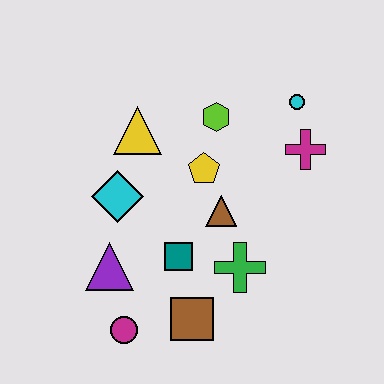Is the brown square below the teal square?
Yes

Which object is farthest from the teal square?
The cyan circle is farthest from the teal square.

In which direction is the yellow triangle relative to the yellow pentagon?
The yellow triangle is to the left of the yellow pentagon.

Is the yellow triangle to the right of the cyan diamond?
Yes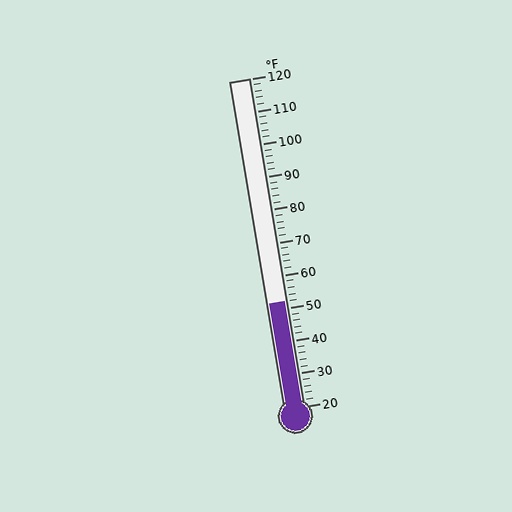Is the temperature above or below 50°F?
The temperature is above 50°F.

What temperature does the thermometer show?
The thermometer shows approximately 52°F.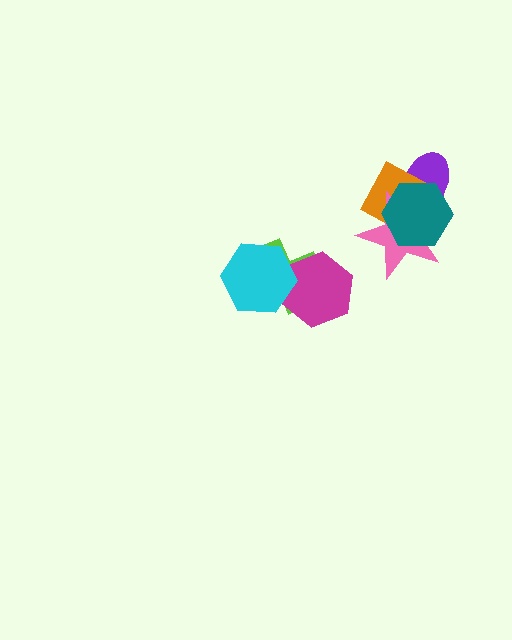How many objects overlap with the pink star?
3 objects overlap with the pink star.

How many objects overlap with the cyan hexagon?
2 objects overlap with the cyan hexagon.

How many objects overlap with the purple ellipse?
3 objects overlap with the purple ellipse.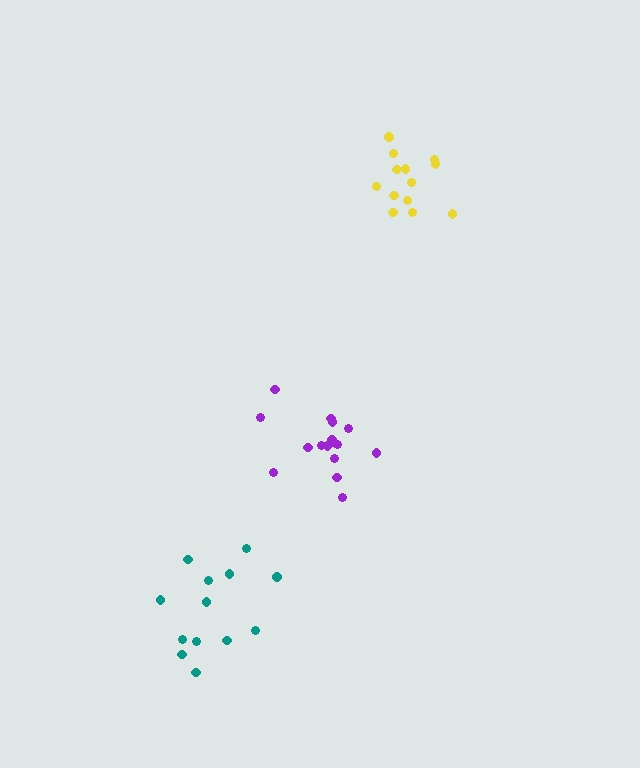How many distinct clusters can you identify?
There are 3 distinct clusters.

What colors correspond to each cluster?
The clusters are colored: purple, teal, yellow.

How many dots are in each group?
Group 1: 16 dots, Group 2: 13 dots, Group 3: 13 dots (42 total).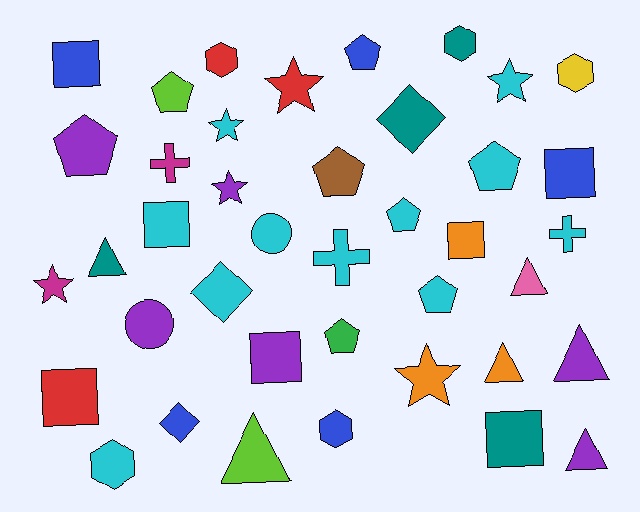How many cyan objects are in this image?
There are 11 cyan objects.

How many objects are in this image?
There are 40 objects.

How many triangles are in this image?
There are 6 triangles.